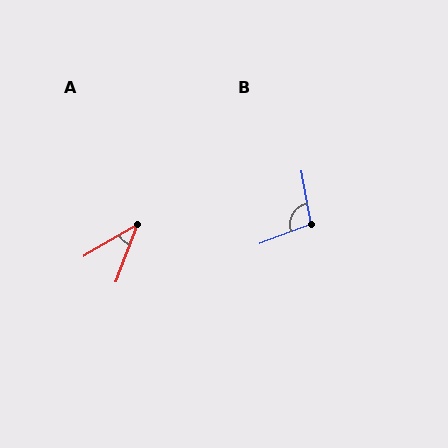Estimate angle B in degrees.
Approximately 101 degrees.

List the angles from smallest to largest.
A (39°), B (101°).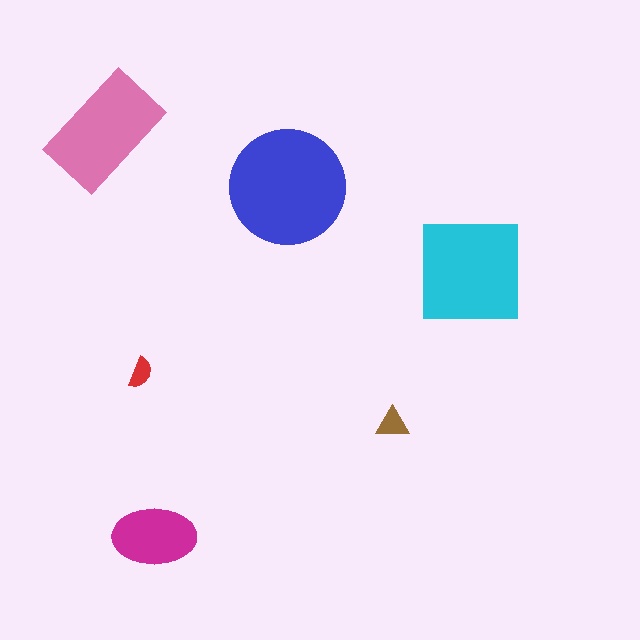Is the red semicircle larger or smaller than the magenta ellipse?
Smaller.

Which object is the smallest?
The red semicircle.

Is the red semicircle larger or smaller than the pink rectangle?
Smaller.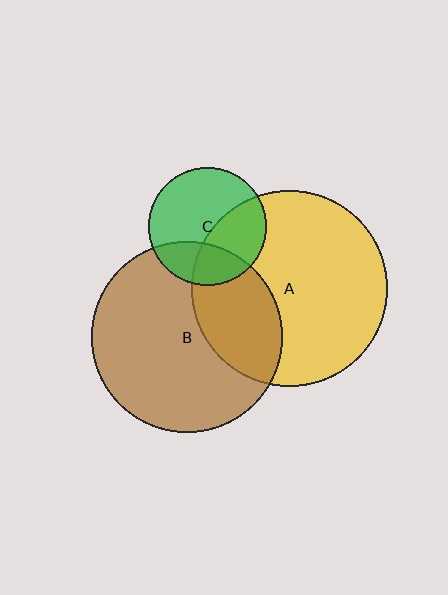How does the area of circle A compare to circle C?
Approximately 2.8 times.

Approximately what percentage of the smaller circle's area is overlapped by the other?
Approximately 30%.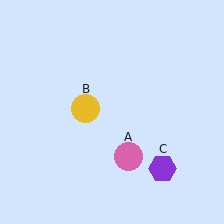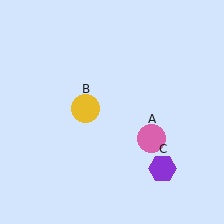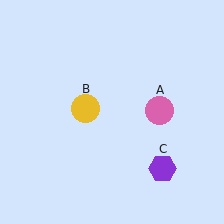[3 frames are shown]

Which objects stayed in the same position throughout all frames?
Yellow circle (object B) and purple hexagon (object C) remained stationary.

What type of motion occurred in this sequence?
The pink circle (object A) rotated counterclockwise around the center of the scene.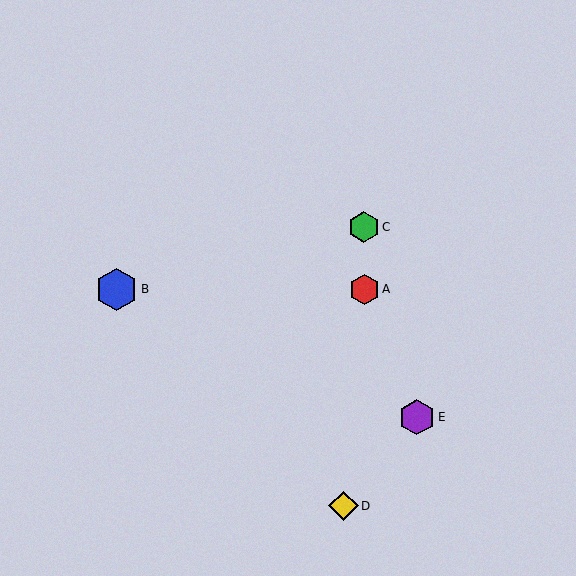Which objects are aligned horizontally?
Objects A, B are aligned horizontally.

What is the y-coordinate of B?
Object B is at y≈289.